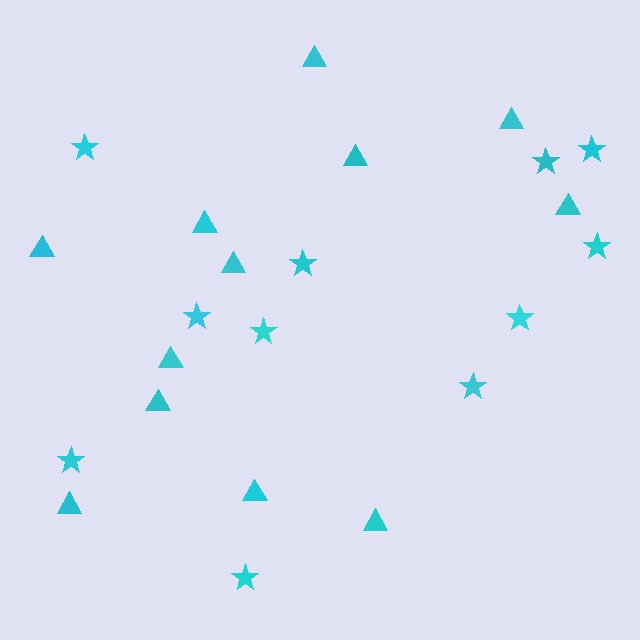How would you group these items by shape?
There are 2 groups: one group of triangles (12) and one group of stars (11).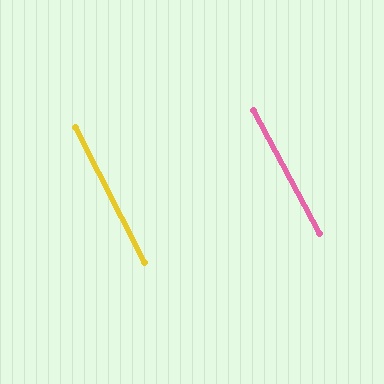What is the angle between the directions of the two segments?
Approximately 1 degree.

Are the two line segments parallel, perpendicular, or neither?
Parallel — their directions differ by only 1.1°.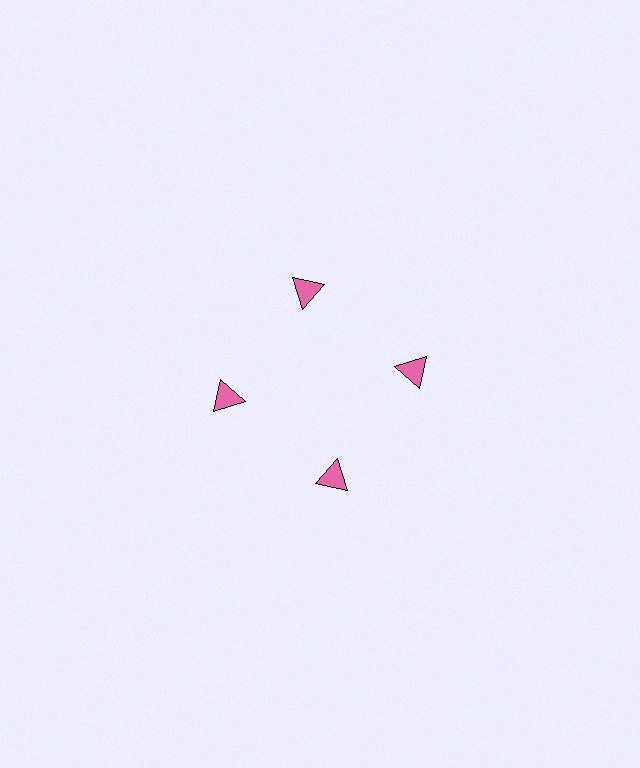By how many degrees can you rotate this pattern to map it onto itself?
The pattern maps onto itself every 90 degrees of rotation.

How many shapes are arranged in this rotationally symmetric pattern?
There are 4 shapes, arranged in 4 groups of 1.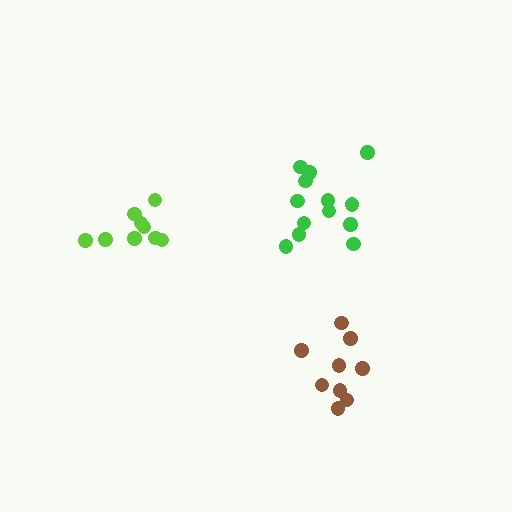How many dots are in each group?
Group 1: 9 dots, Group 2: 13 dots, Group 3: 9 dots (31 total).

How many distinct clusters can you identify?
There are 3 distinct clusters.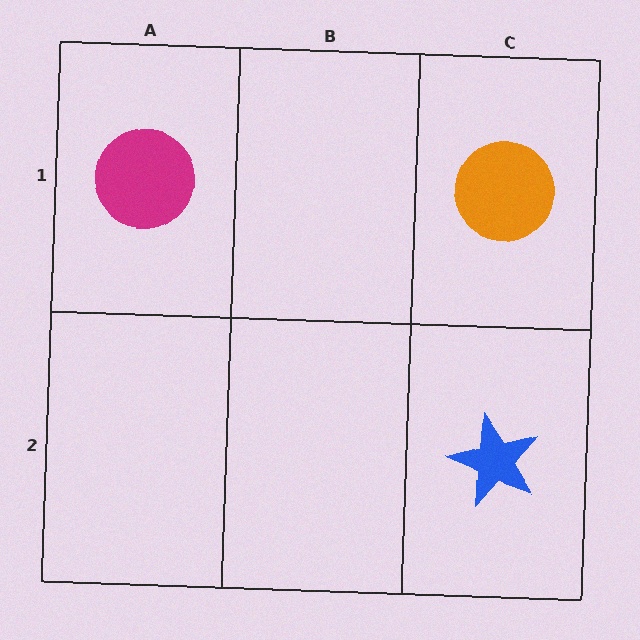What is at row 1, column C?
An orange circle.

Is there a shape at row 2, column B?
No, that cell is empty.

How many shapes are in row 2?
1 shape.